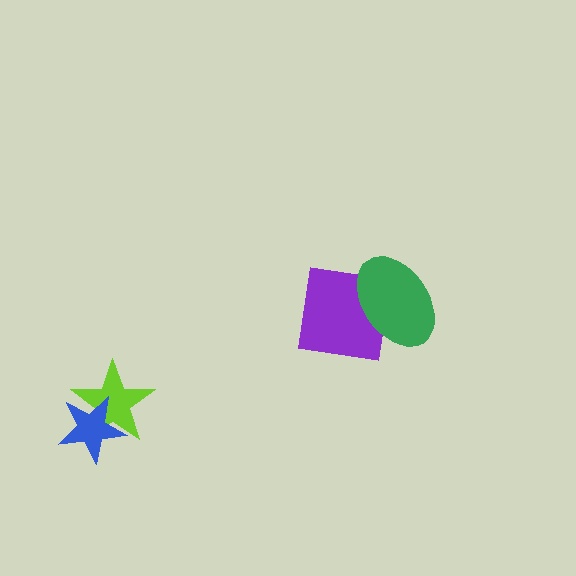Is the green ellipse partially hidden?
No, no other shape covers it.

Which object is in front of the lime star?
The blue star is in front of the lime star.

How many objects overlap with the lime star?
1 object overlaps with the lime star.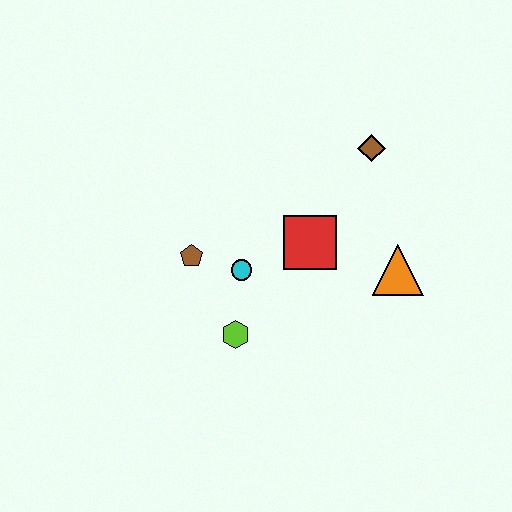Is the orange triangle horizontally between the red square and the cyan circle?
No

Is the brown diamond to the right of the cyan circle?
Yes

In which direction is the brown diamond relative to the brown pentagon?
The brown diamond is to the right of the brown pentagon.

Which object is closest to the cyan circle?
The brown pentagon is closest to the cyan circle.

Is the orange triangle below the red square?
Yes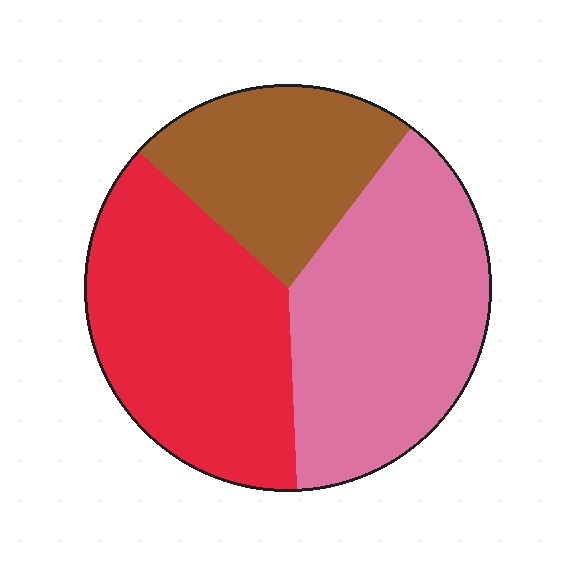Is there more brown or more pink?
Pink.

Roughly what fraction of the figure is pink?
Pink takes up about two fifths (2/5) of the figure.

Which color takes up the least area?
Brown, at roughly 25%.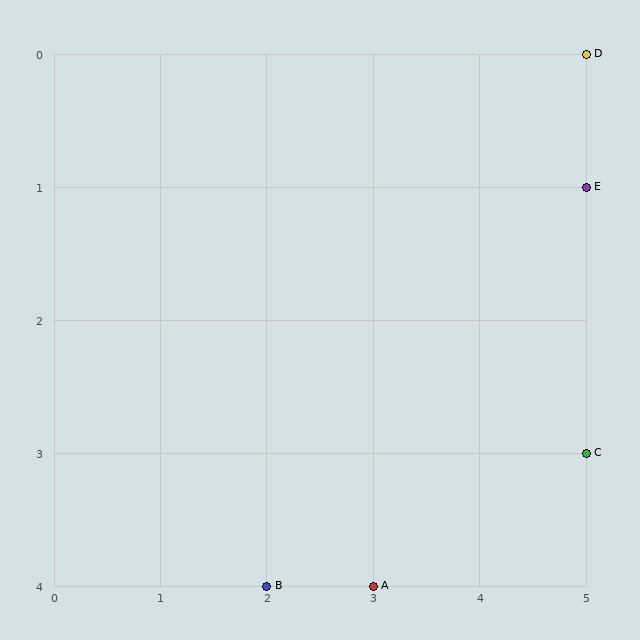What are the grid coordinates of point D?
Point D is at grid coordinates (5, 0).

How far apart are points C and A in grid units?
Points C and A are 2 columns and 1 row apart (about 2.2 grid units diagonally).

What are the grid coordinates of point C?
Point C is at grid coordinates (5, 3).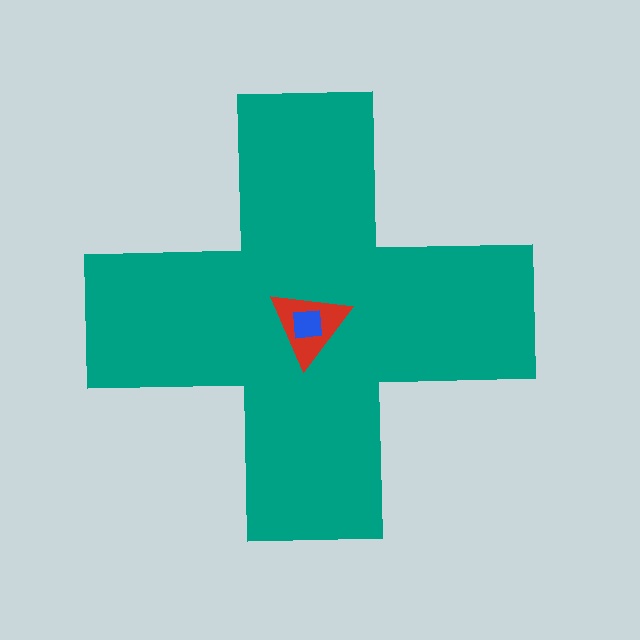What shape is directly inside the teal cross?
The red triangle.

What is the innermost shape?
The blue square.